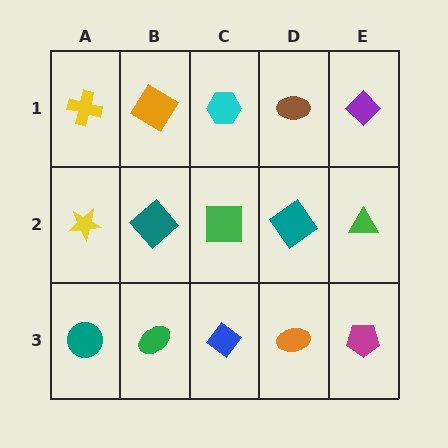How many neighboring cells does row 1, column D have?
3.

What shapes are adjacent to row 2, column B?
An orange diamond (row 1, column B), a green ellipse (row 3, column B), a yellow star (row 2, column A), a green square (row 2, column C).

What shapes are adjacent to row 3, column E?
A green triangle (row 2, column E), an orange ellipse (row 3, column D).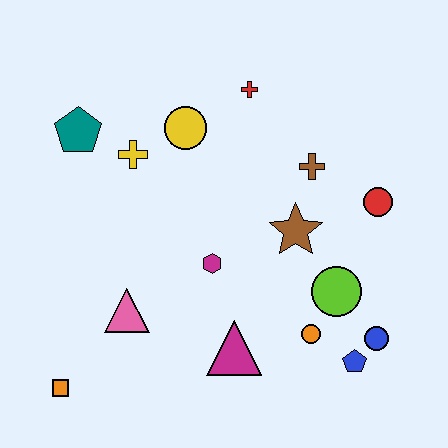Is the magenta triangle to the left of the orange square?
No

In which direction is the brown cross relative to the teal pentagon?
The brown cross is to the right of the teal pentagon.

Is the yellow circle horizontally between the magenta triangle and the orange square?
Yes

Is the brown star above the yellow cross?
No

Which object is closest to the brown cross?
The brown star is closest to the brown cross.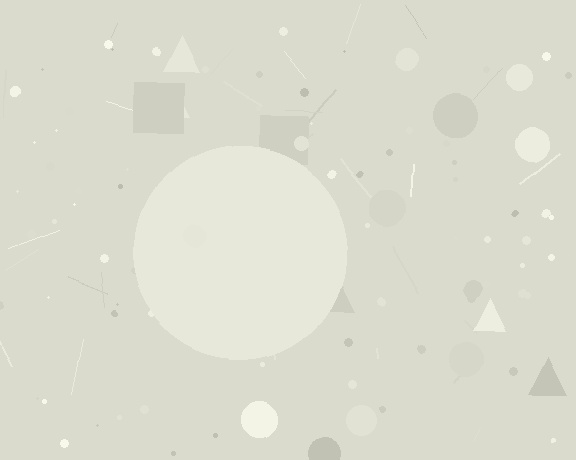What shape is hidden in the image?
A circle is hidden in the image.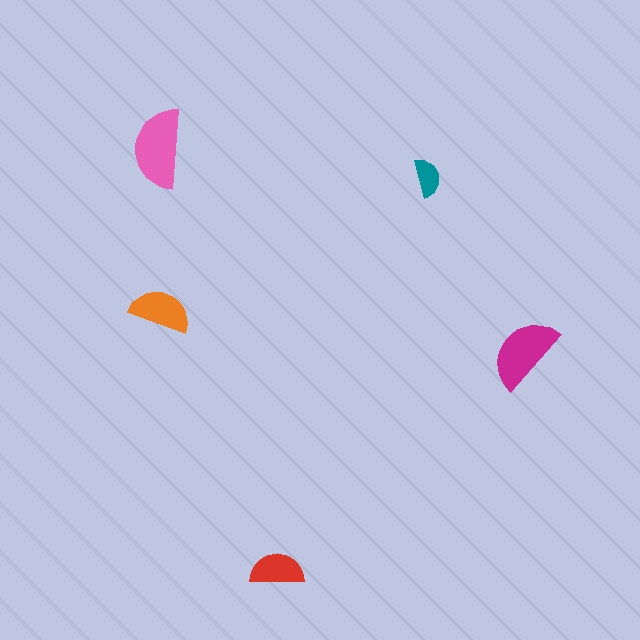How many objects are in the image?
There are 5 objects in the image.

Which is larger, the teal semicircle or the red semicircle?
The red one.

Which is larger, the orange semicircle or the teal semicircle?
The orange one.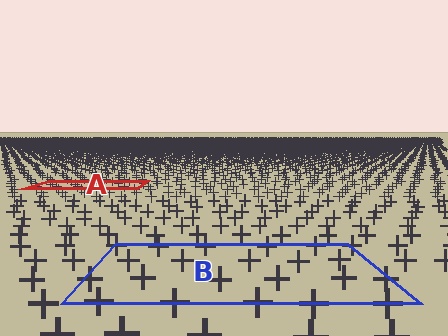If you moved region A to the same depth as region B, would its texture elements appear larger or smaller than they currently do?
They would appear larger. At a closer depth, the same texture elements are projected at a bigger on-screen size.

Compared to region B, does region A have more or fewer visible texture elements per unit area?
Region A has more texture elements per unit area — they are packed more densely because it is farther away.